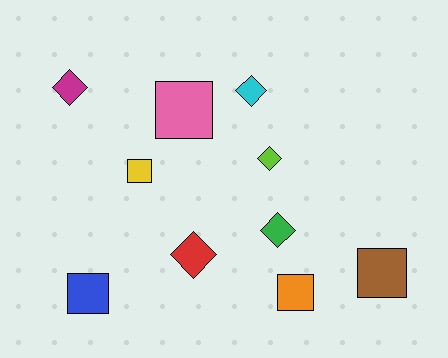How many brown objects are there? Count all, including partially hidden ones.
There is 1 brown object.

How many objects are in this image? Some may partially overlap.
There are 10 objects.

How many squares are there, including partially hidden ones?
There are 5 squares.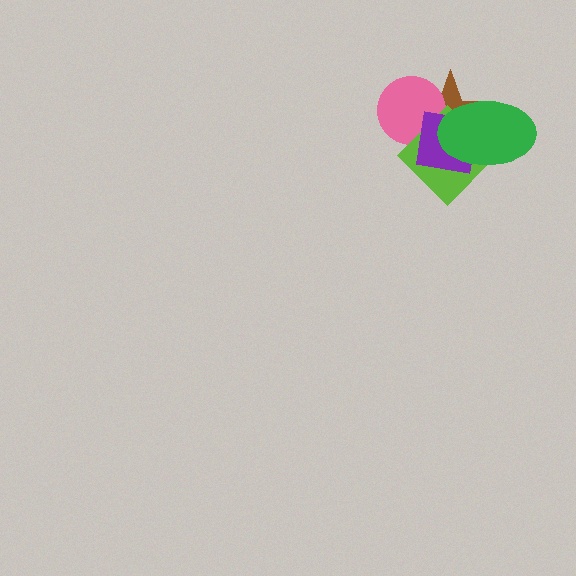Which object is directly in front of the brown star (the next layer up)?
The pink circle is directly in front of the brown star.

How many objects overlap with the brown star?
4 objects overlap with the brown star.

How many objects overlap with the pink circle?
3 objects overlap with the pink circle.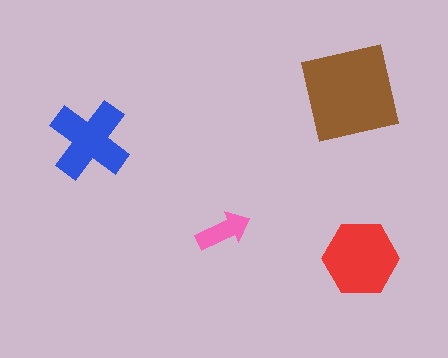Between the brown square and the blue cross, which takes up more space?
The brown square.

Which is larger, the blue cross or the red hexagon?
The red hexagon.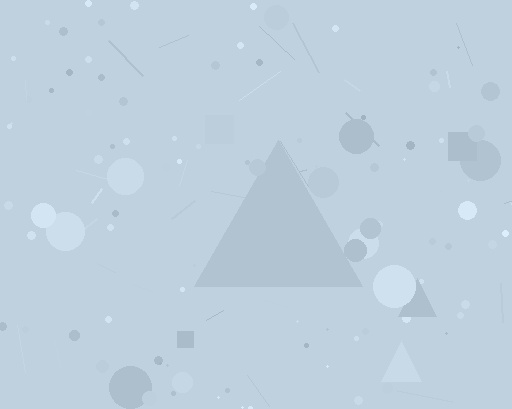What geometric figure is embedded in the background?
A triangle is embedded in the background.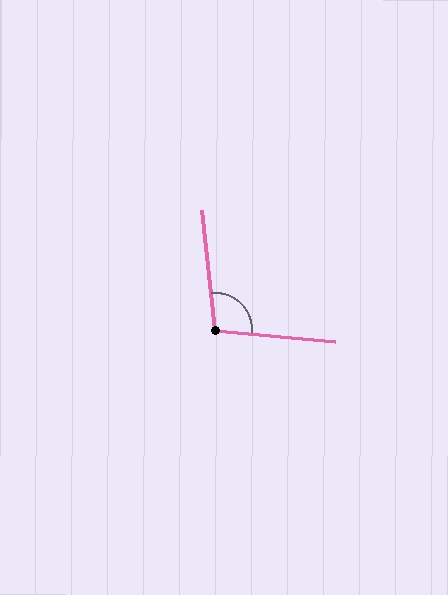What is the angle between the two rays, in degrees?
Approximately 102 degrees.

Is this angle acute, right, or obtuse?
It is obtuse.